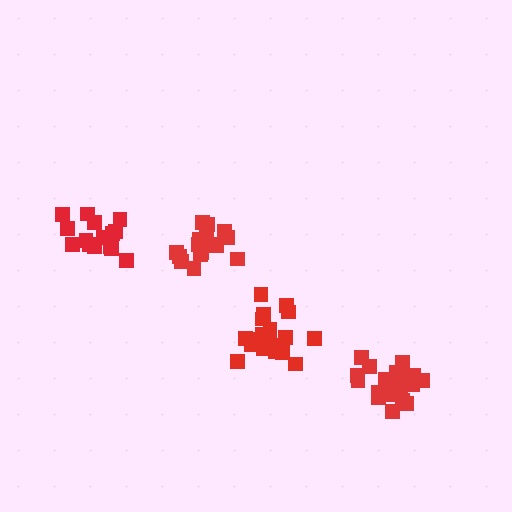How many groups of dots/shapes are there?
There are 4 groups.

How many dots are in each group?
Group 1: 15 dots, Group 2: 21 dots, Group 3: 21 dots, Group 4: 17 dots (74 total).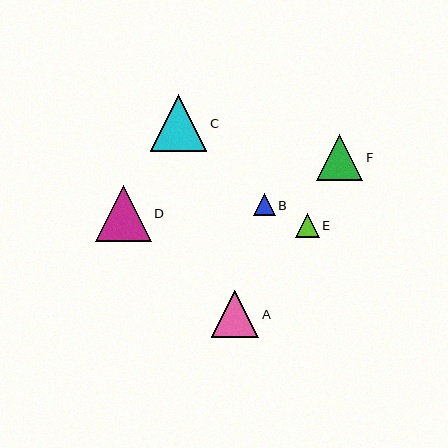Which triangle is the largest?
Triangle C is the largest with a size of approximately 56 pixels.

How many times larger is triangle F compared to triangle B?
Triangle F is approximately 2.1 times the size of triangle B.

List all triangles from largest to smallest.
From largest to smallest: C, D, A, F, E, B.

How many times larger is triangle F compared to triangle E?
Triangle F is approximately 1.9 times the size of triangle E.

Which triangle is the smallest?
Triangle B is the smallest with a size of approximately 22 pixels.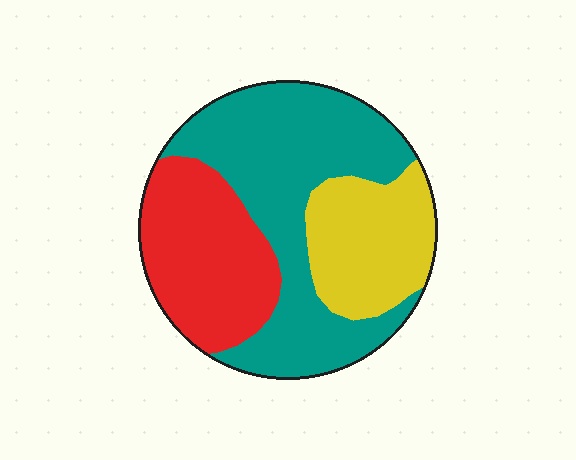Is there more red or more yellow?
Red.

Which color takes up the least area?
Yellow, at roughly 25%.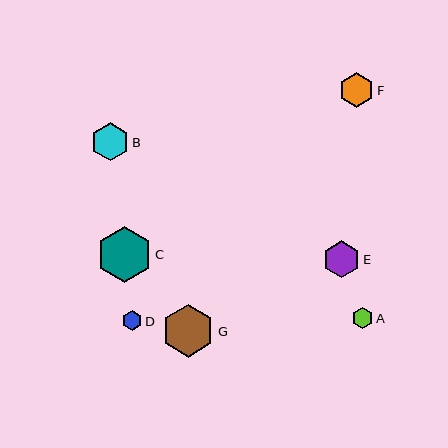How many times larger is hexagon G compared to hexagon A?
Hexagon G is approximately 2.5 times the size of hexagon A.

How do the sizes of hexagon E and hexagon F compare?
Hexagon E and hexagon F are approximately the same size.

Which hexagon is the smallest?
Hexagon D is the smallest with a size of approximately 20 pixels.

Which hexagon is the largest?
Hexagon C is the largest with a size of approximately 56 pixels.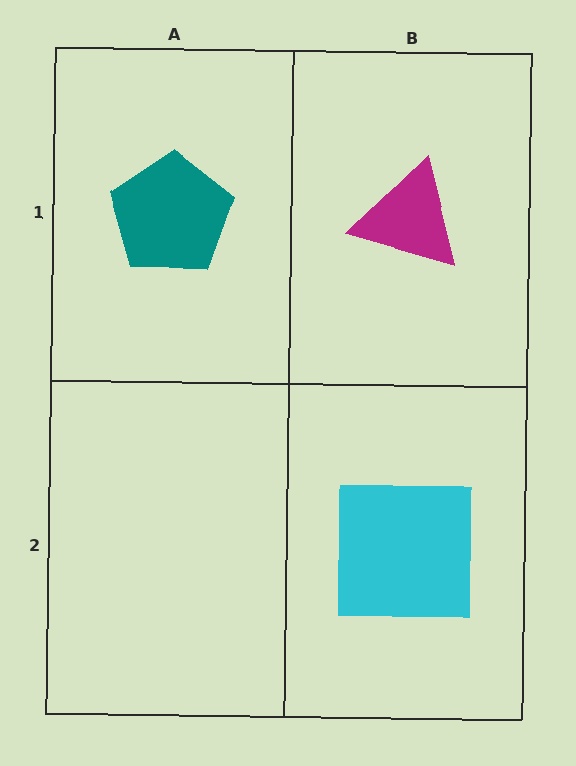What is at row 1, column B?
A magenta triangle.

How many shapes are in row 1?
2 shapes.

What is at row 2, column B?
A cyan square.